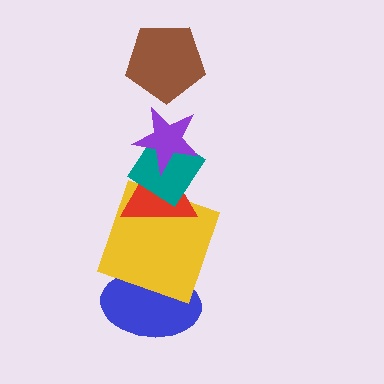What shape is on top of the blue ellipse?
The yellow square is on top of the blue ellipse.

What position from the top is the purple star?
The purple star is 2nd from the top.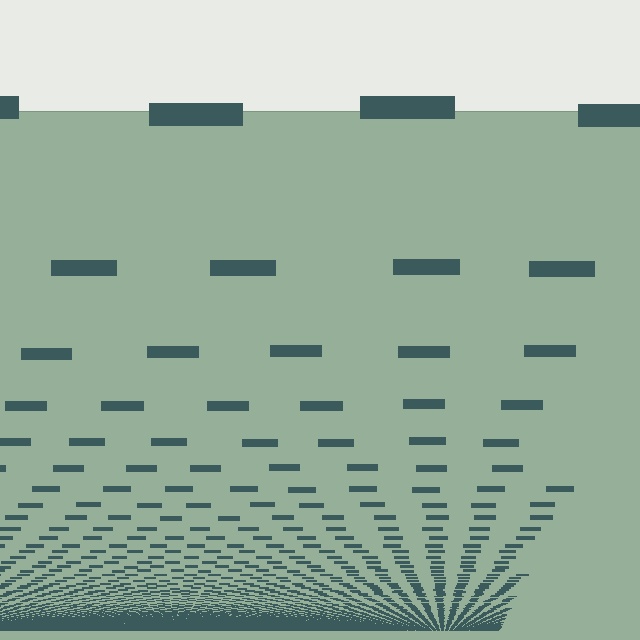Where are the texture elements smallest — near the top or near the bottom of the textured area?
Near the bottom.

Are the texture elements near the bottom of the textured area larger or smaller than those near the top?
Smaller. The gradient is inverted — elements near the bottom are smaller and denser.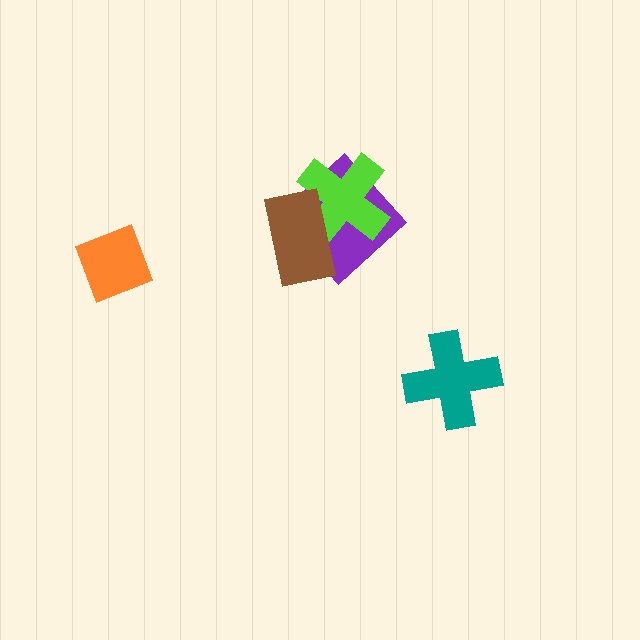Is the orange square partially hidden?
No, no other shape covers it.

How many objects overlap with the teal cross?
0 objects overlap with the teal cross.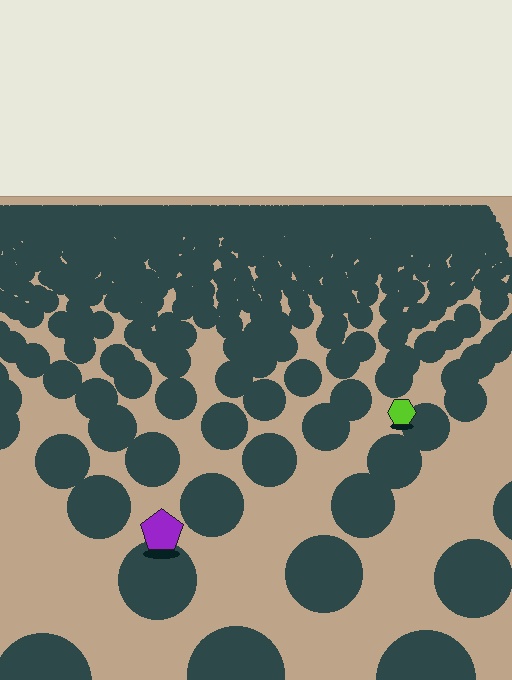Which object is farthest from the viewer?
The lime hexagon is farthest from the viewer. It appears smaller and the ground texture around it is denser.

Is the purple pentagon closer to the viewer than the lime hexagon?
Yes. The purple pentagon is closer — you can tell from the texture gradient: the ground texture is coarser near it.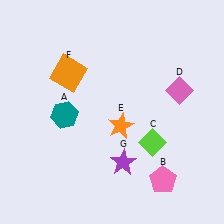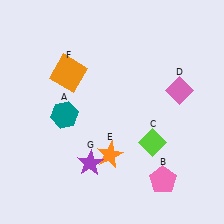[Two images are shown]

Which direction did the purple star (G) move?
The purple star (G) moved left.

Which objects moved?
The objects that moved are: the orange star (E), the purple star (G).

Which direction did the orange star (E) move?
The orange star (E) moved down.